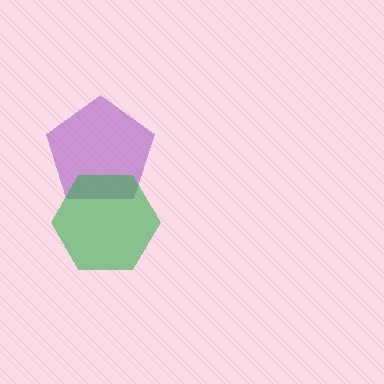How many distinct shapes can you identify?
There are 2 distinct shapes: a purple pentagon, a green hexagon.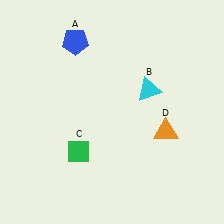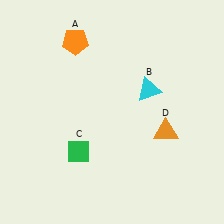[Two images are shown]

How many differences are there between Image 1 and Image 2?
There is 1 difference between the two images.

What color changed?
The pentagon (A) changed from blue in Image 1 to orange in Image 2.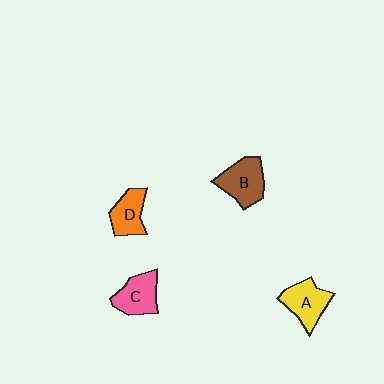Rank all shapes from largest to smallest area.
From largest to smallest: B (brown), A (yellow), C (pink), D (orange).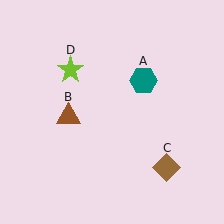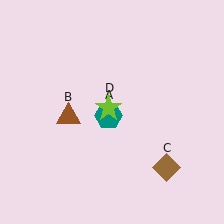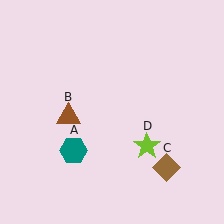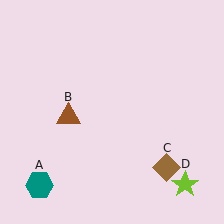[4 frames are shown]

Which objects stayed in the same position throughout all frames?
Brown triangle (object B) and brown diamond (object C) remained stationary.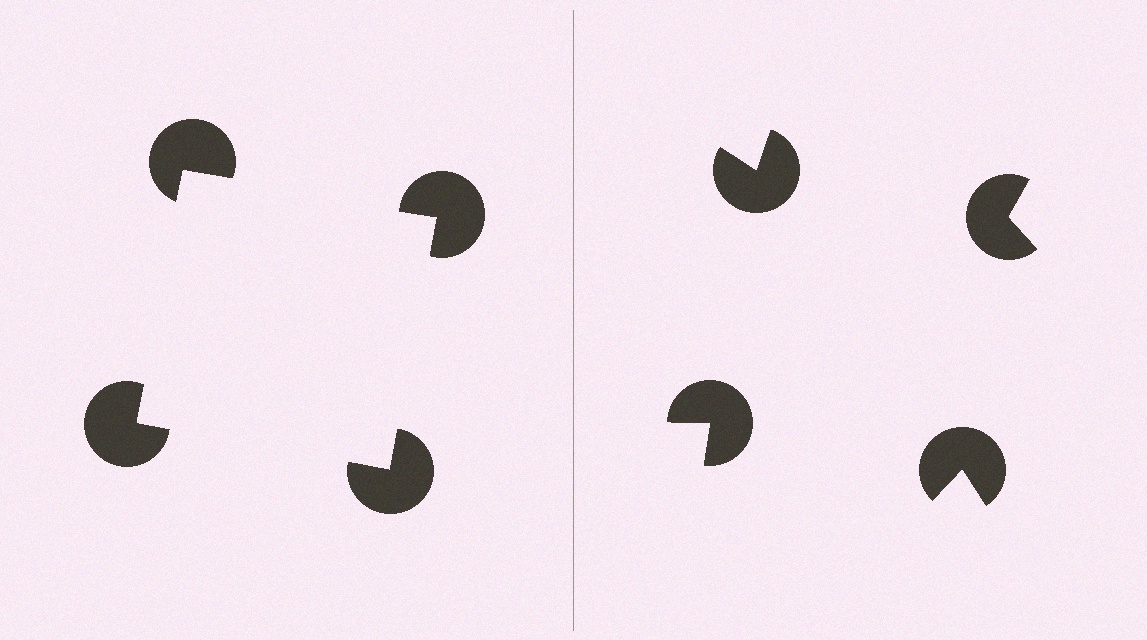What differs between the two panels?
The pac-man discs are positioned identically on both sides; only the wedge orientations differ. On the left they align to a square; on the right they are misaligned.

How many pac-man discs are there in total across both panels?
8 — 4 on each side.